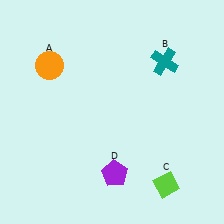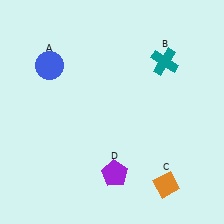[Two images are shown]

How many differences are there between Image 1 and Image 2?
There are 2 differences between the two images.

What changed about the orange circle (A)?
In Image 1, A is orange. In Image 2, it changed to blue.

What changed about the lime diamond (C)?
In Image 1, C is lime. In Image 2, it changed to orange.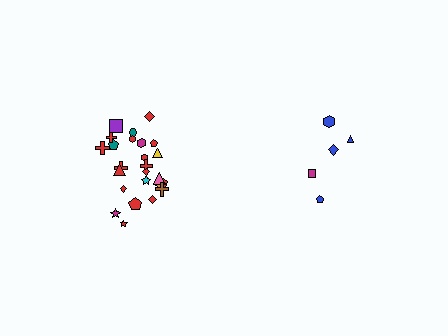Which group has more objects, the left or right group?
The left group.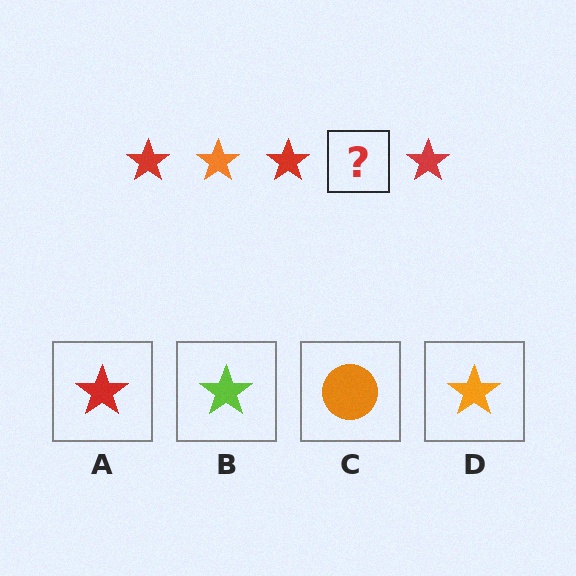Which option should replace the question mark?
Option D.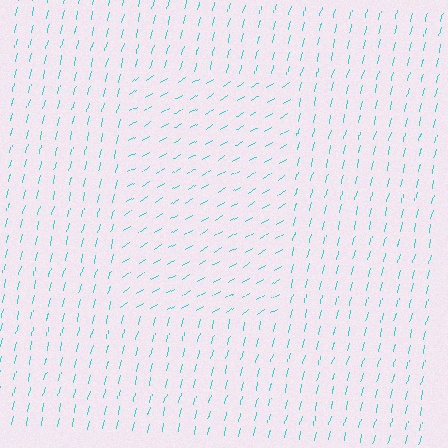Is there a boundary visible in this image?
Yes, there is a texture boundary formed by a change in line orientation.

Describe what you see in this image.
The image is filled with small cyan line segments. A rectangle region in the image has lines oriented differently from the surrounding lines, creating a visible texture boundary.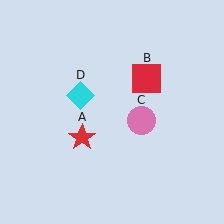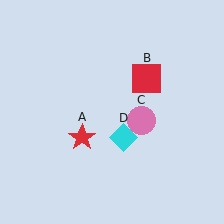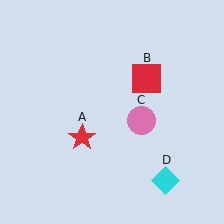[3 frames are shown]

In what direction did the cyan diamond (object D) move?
The cyan diamond (object D) moved down and to the right.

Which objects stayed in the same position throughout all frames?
Red star (object A) and red square (object B) and pink circle (object C) remained stationary.